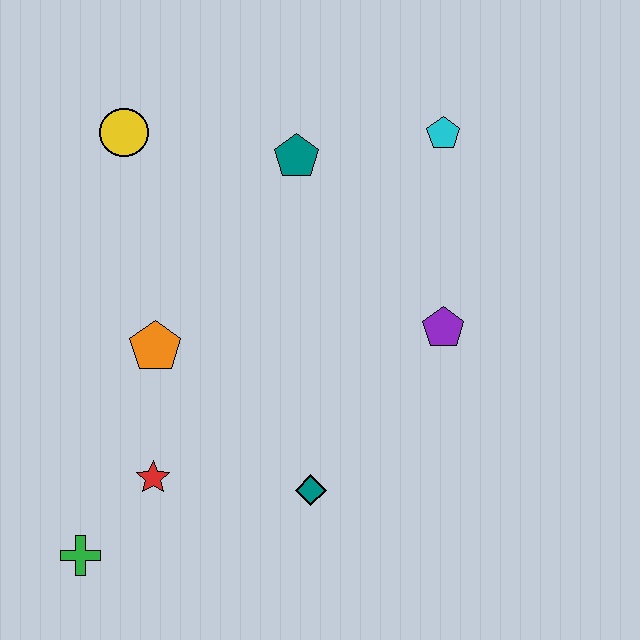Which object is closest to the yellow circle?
The teal pentagon is closest to the yellow circle.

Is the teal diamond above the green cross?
Yes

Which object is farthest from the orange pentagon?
The cyan pentagon is farthest from the orange pentagon.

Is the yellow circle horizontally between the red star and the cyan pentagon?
No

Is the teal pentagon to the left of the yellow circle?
No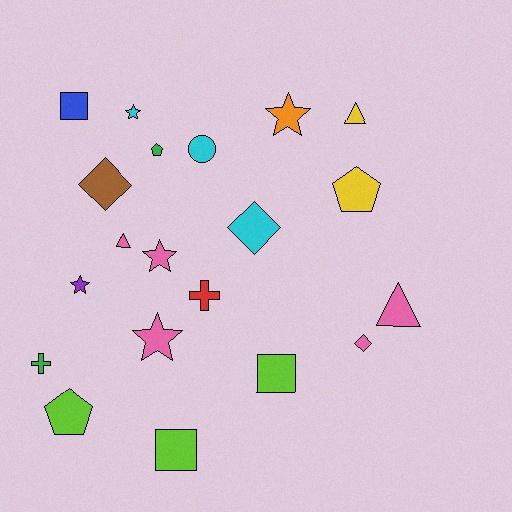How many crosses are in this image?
There are 2 crosses.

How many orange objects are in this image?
There is 1 orange object.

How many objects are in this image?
There are 20 objects.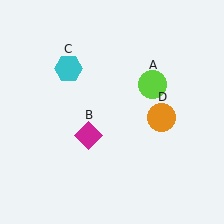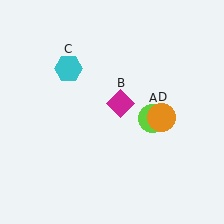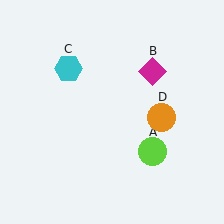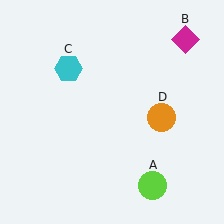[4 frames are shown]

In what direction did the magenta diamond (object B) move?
The magenta diamond (object B) moved up and to the right.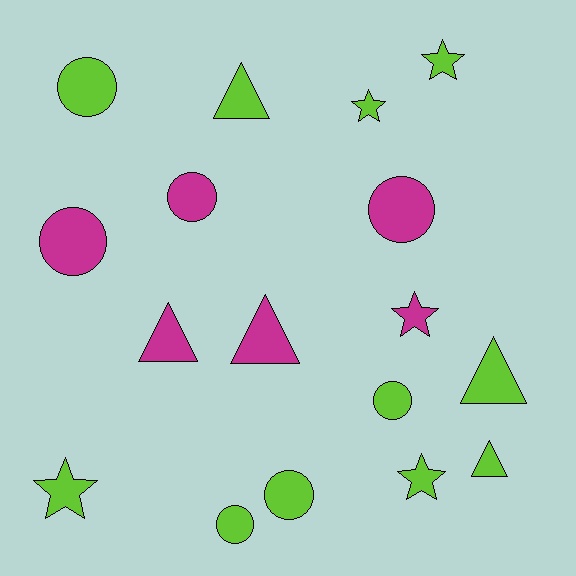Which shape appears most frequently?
Circle, with 7 objects.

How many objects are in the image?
There are 17 objects.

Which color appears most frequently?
Lime, with 11 objects.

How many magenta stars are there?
There is 1 magenta star.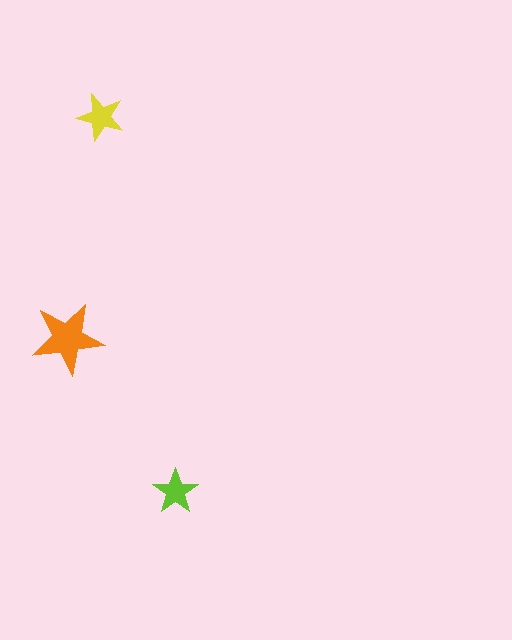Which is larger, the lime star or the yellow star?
The yellow one.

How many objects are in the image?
There are 3 objects in the image.